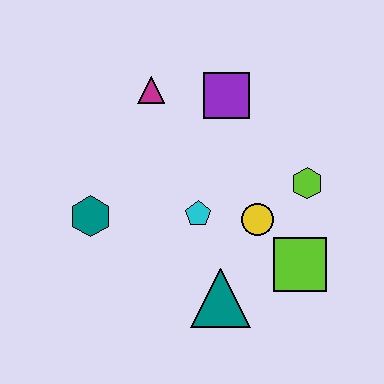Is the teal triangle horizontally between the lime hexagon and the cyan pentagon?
Yes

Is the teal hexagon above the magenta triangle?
No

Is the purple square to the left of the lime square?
Yes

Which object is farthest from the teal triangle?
The magenta triangle is farthest from the teal triangle.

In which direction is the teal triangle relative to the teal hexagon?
The teal triangle is to the right of the teal hexagon.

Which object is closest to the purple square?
The magenta triangle is closest to the purple square.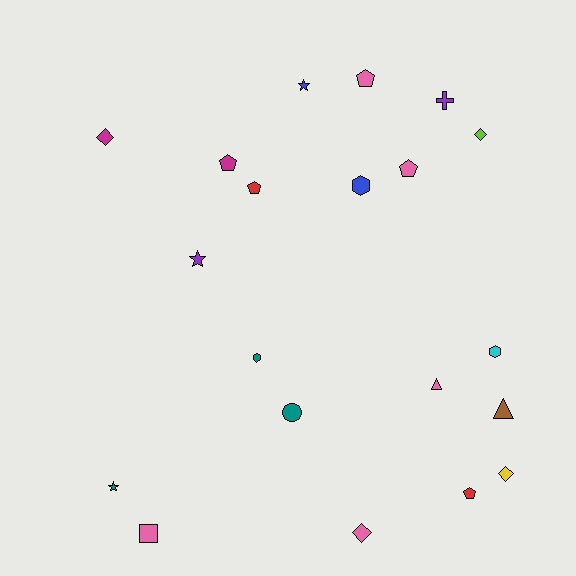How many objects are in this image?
There are 20 objects.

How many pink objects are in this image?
There are 5 pink objects.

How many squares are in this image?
There is 1 square.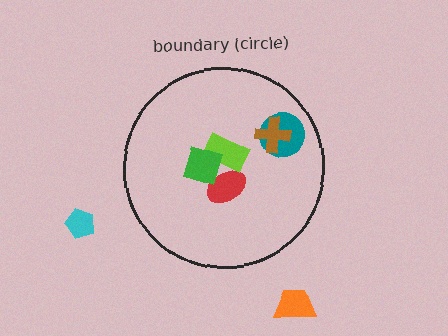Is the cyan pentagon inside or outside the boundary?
Outside.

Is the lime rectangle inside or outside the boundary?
Inside.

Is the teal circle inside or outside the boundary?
Inside.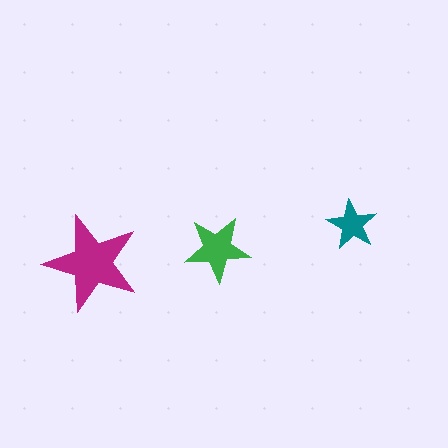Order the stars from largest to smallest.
the magenta one, the green one, the teal one.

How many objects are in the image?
There are 3 objects in the image.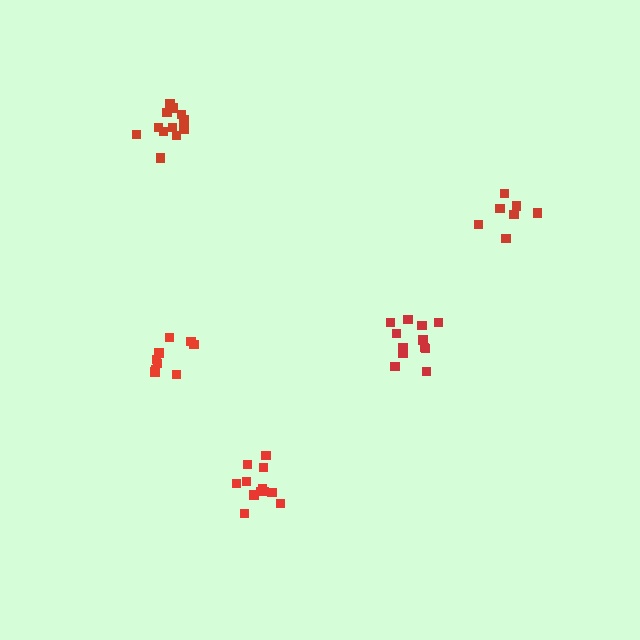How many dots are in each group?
Group 1: 12 dots, Group 2: 12 dots, Group 3: 12 dots, Group 4: 10 dots, Group 5: 7 dots (53 total).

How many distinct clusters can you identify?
There are 5 distinct clusters.